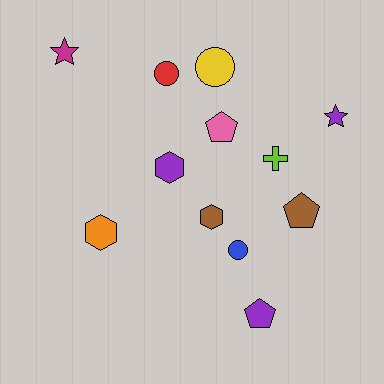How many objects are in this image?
There are 12 objects.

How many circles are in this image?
There are 3 circles.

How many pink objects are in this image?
There is 1 pink object.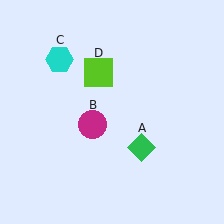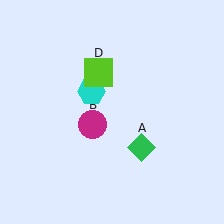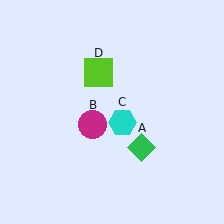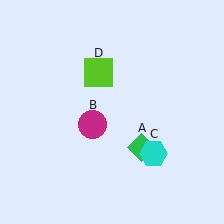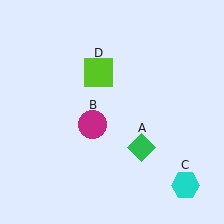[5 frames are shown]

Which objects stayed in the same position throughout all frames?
Green diamond (object A) and magenta circle (object B) and lime square (object D) remained stationary.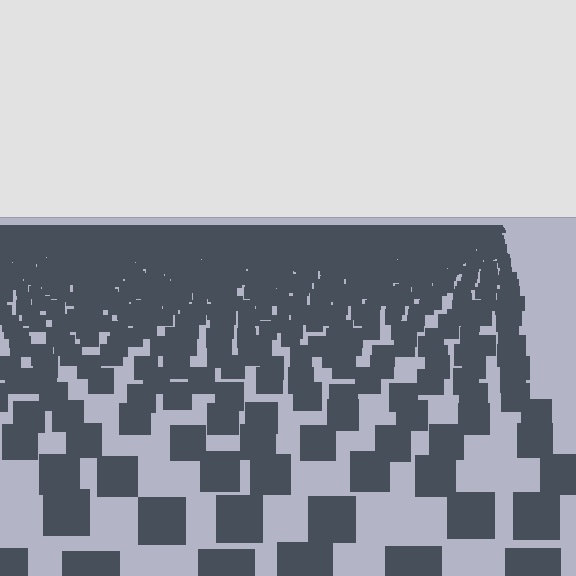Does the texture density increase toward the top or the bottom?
Density increases toward the top.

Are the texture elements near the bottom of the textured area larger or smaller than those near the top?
Larger. Near the bottom, elements are closer to the viewer and appear at a bigger on-screen size.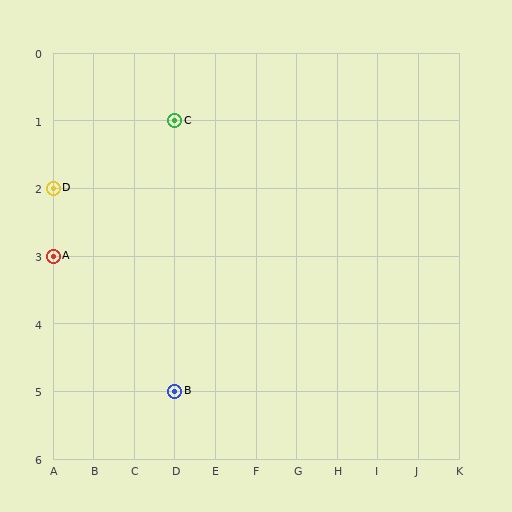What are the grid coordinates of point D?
Point D is at grid coordinates (A, 2).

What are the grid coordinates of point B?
Point B is at grid coordinates (D, 5).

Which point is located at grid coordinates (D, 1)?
Point C is at (D, 1).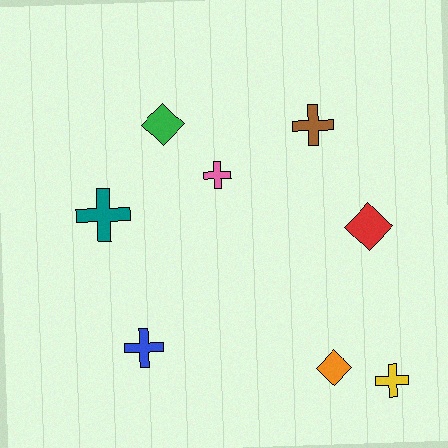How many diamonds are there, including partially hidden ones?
There are 3 diamonds.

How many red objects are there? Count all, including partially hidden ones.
There is 1 red object.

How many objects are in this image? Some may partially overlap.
There are 8 objects.